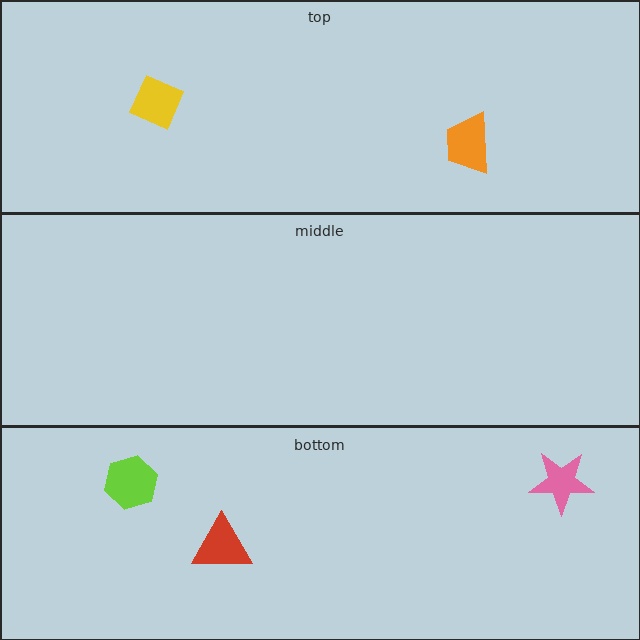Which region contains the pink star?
The bottom region.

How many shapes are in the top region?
2.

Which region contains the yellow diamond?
The top region.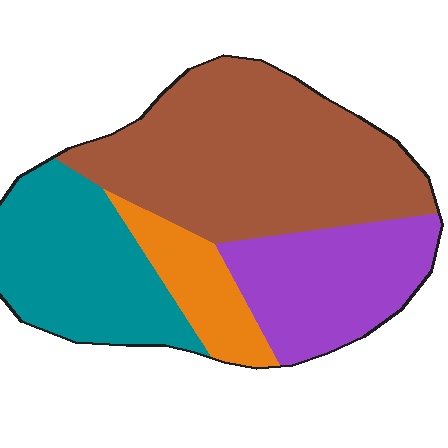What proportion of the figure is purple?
Purple takes up less than a quarter of the figure.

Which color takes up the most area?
Brown, at roughly 45%.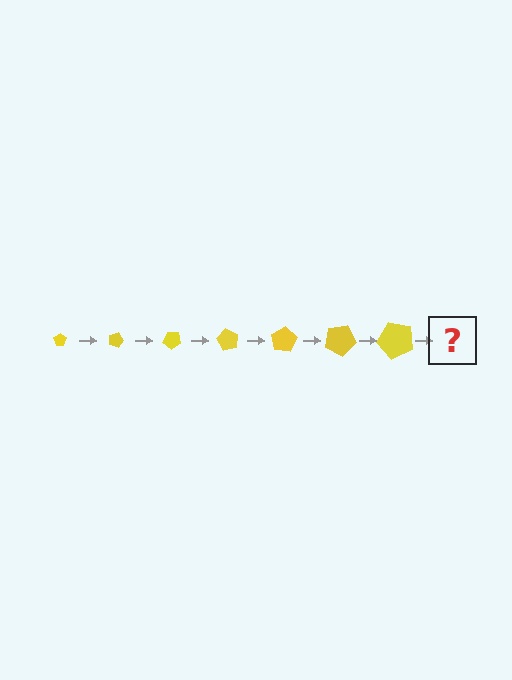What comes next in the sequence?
The next element should be a pentagon, larger than the previous one and rotated 140 degrees from the start.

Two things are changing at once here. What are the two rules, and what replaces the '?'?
The two rules are that the pentagon grows larger each step and it rotates 20 degrees each step. The '?' should be a pentagon, larger than the previous one and rotated 140 degrees from the start.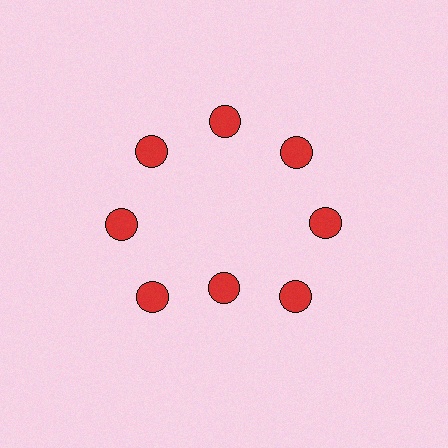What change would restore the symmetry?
The symmetry would be restored by moving it outward, back onto the ring so that all 8 circles sit at equal angles and equal distance from the center.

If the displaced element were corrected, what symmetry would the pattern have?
It would have 8-fold rotational symmetry — the pattern would map onto itself every 45 degrees.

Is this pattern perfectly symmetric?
No. The 8 red circles are arranged in a ring, but one element near the 6 o'clock position is pulled inward toward the center, breaking the 8-fold rotational symmetry.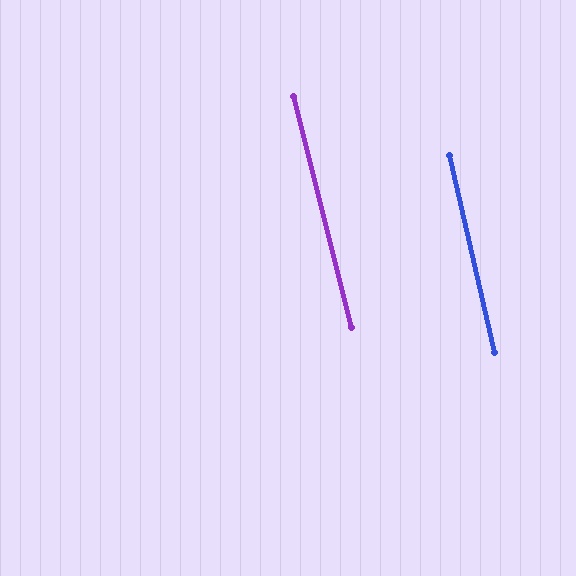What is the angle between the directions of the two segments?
Approximately 1 degree.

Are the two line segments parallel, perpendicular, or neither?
Parallel — their directions differ by only 1.3°.